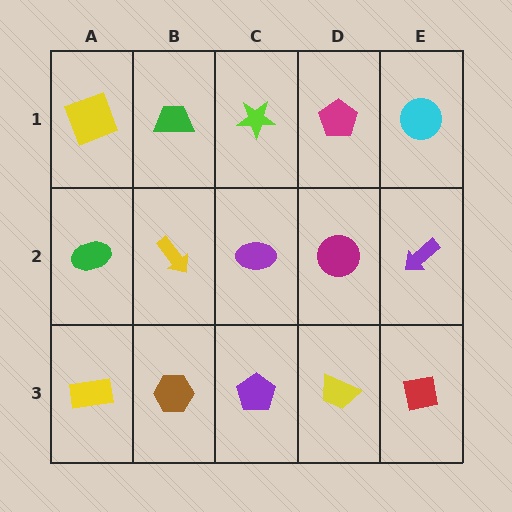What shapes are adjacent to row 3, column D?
A magenta circle (row 2, column D), a purple pentagon (row 3, column C), a red square (row 3, column E).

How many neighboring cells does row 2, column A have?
3.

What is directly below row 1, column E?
A purple arrow.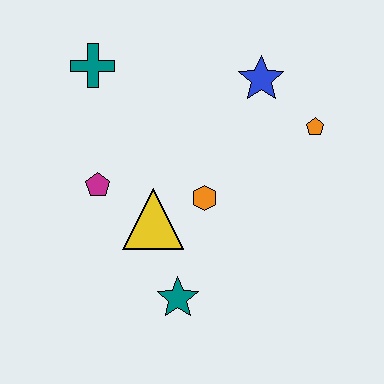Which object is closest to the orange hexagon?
The yellow triangle is closest to the orange hexagon.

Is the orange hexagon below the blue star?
Yes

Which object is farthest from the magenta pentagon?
The orange pentagon is farthest from the magenta pentagon.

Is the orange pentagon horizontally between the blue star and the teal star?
No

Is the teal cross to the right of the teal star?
No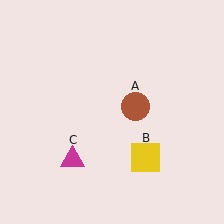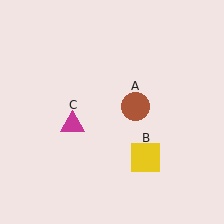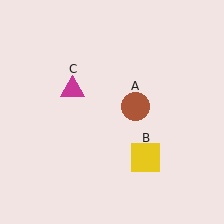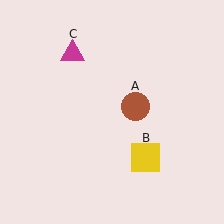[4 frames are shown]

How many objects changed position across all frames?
1 object changed position: magenta triangle (object C).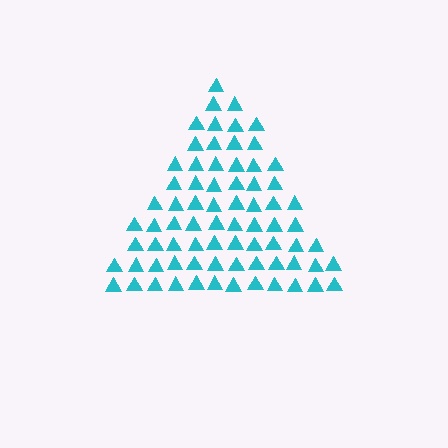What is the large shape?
The large shape is a triangle.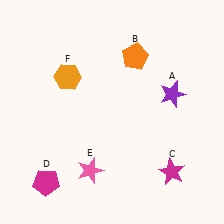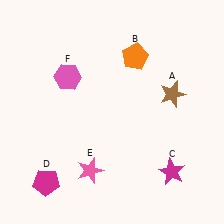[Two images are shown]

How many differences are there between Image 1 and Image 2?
There are 2 differences between the two images.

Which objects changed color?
A changed from purple to brown. F changed from orange to pink.